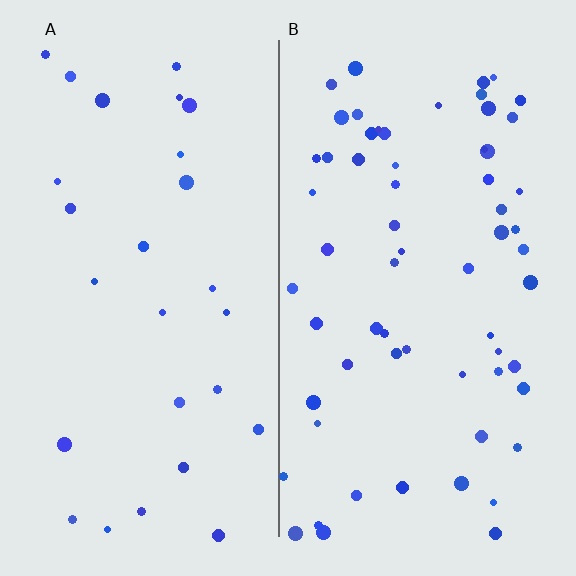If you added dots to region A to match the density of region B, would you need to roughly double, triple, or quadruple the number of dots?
Approximately double.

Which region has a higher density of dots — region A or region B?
B (the right).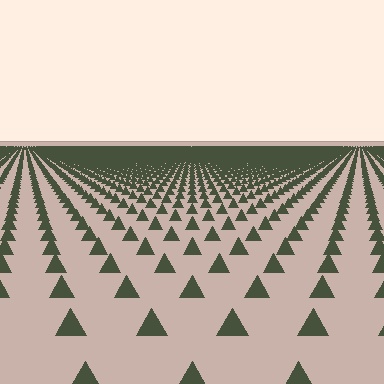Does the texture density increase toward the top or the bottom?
Density increases toward the top.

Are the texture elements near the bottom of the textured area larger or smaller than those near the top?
Larger. Near the bottom, elements are closer to the viewer and appear at a bigger on-screen size.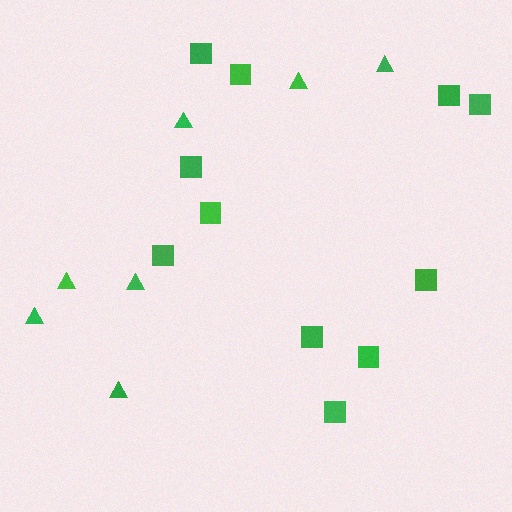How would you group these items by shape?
There are 2 groups: one group of squares (11) and one group of triangles (7).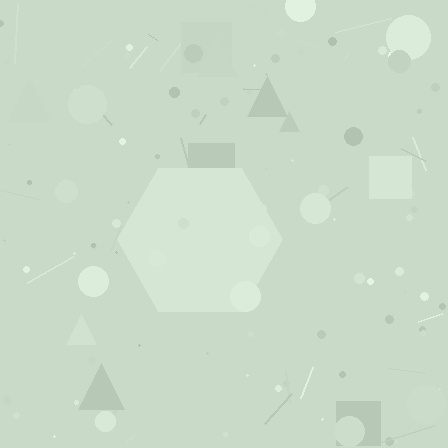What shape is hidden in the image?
A hexagon is hidden in the image.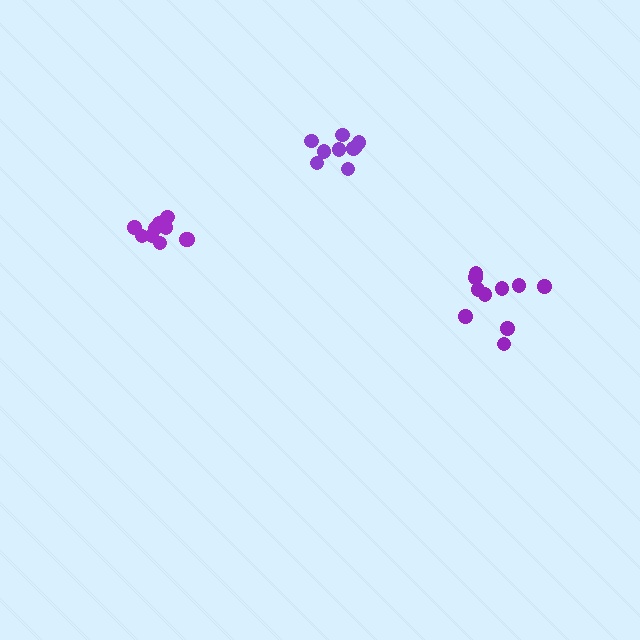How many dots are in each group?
Group 1: 10 dots, Group 2: 10 dots, Group 3: 9 dots (29 total).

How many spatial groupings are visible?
There are 3 spatial groupings.